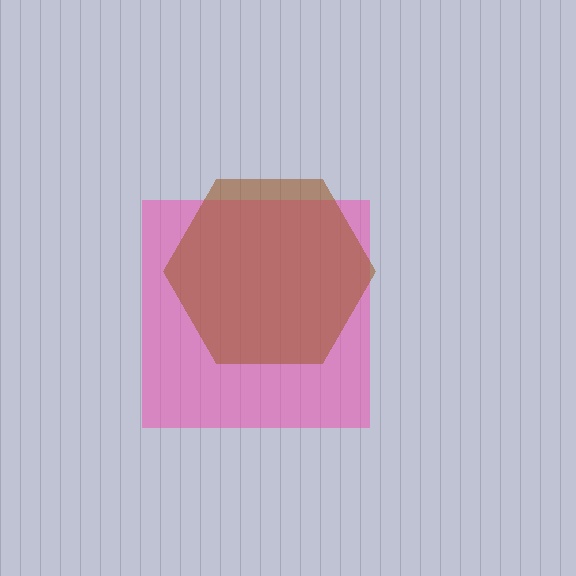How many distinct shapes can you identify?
There are 2 distinct shapes: a pink square, a brown hexagon.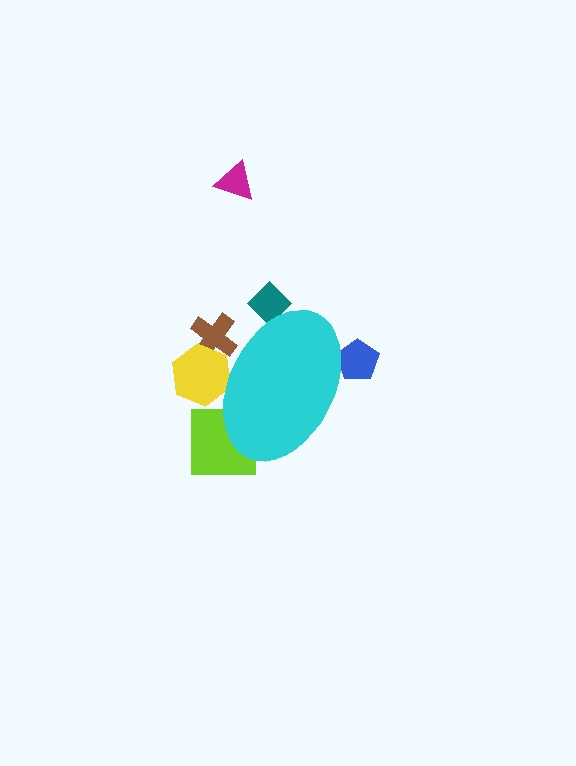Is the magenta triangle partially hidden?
No, the magenta triangle is fully visible.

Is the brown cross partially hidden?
Yes, the brown cross is partially hidden behind the cyan ellipse.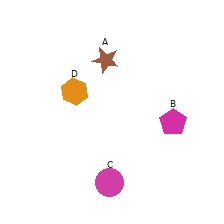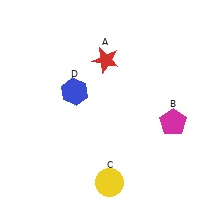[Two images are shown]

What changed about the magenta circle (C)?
In Image 1, C is magenta. In Image 2, it changed to yellow.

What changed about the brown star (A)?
In Image 1, A is brown. In Image 2, it changed to red.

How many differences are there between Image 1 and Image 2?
There are 3 differences between the two images.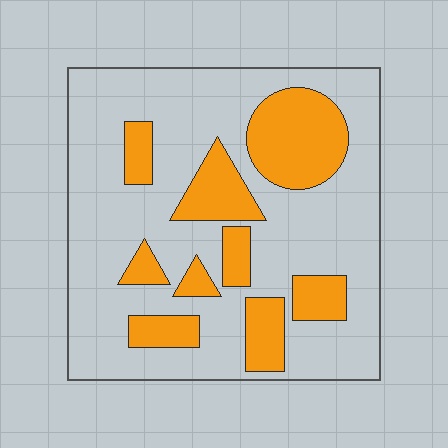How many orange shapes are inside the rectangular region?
9.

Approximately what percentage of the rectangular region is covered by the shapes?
Approximately 25%.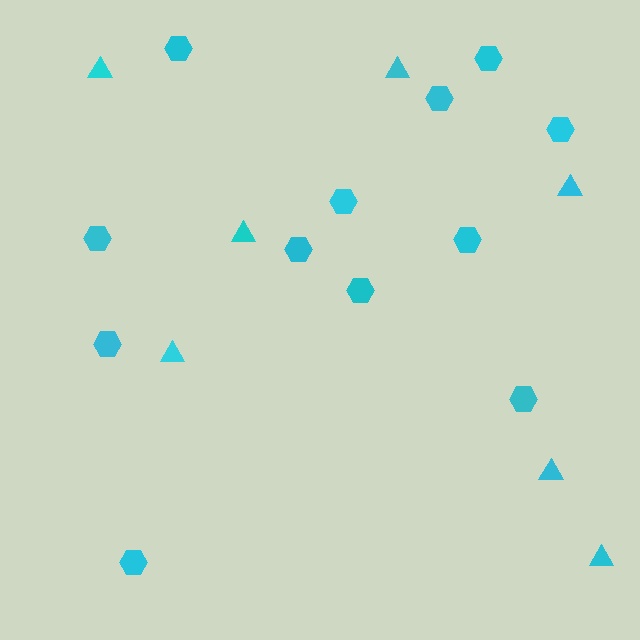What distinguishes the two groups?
There are 2 groups: one group of hexagons (12) and one group of triangles (7).